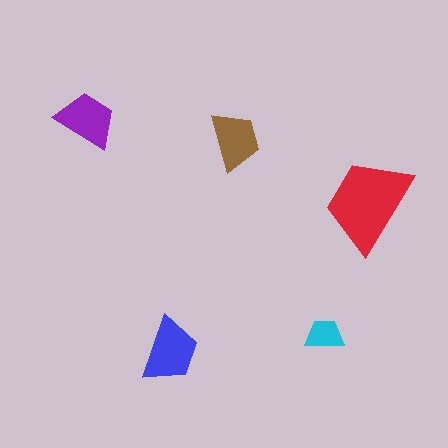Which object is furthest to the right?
The red trapezoid is rightmost.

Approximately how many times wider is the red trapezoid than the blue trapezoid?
About 1.5 times wider.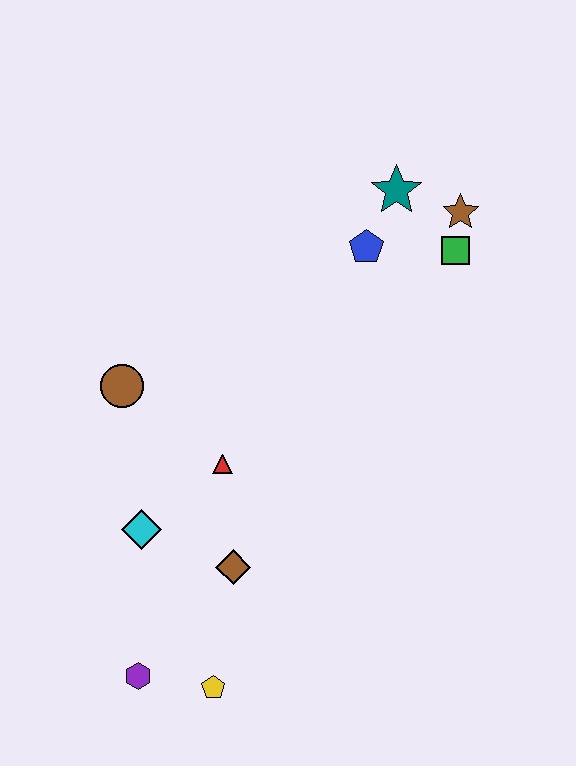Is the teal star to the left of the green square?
Yes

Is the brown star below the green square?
No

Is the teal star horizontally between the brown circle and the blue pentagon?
No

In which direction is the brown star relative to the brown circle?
The brown star is to the right of the brown circle.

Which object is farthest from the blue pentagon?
The purple hexagon is farthest from the blue pentagon.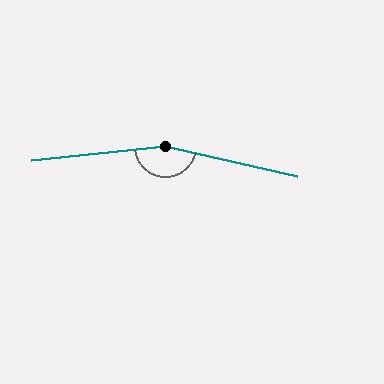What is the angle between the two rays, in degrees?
Approximately 161 degrees.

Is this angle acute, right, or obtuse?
It is obtuse.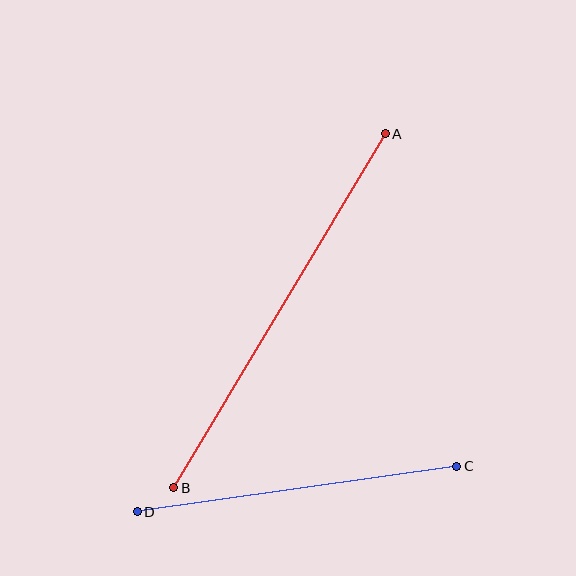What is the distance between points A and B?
The distance is approximately 412 pixels.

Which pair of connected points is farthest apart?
Points A and B are farthest apart.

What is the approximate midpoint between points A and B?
The midpoint is at approximately (279, 311) pixels.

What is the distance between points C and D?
The distance is approximately 323 pixels.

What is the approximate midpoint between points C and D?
The midpoint is at approximately (297, 489) pixels.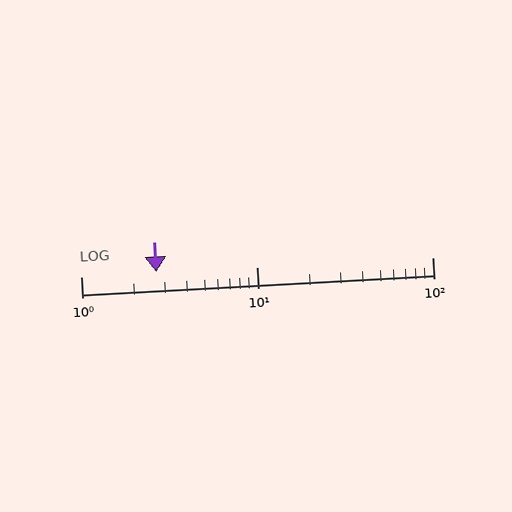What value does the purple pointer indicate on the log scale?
The pointer indicates approximately 2.7.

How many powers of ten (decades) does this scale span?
The scale spans 2 decades, from 1 to 100.